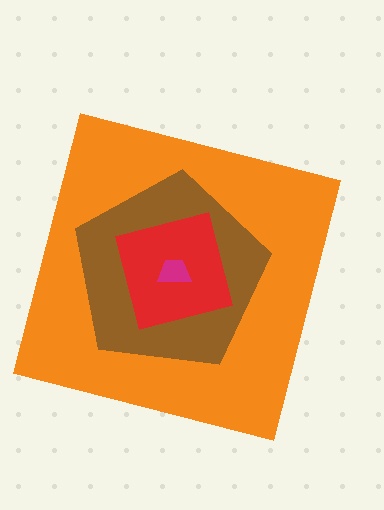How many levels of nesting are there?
4.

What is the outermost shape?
The orange square.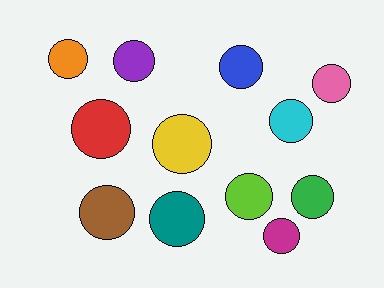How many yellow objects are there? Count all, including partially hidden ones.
There is 1 yellow object.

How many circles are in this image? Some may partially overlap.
There are 12 circles.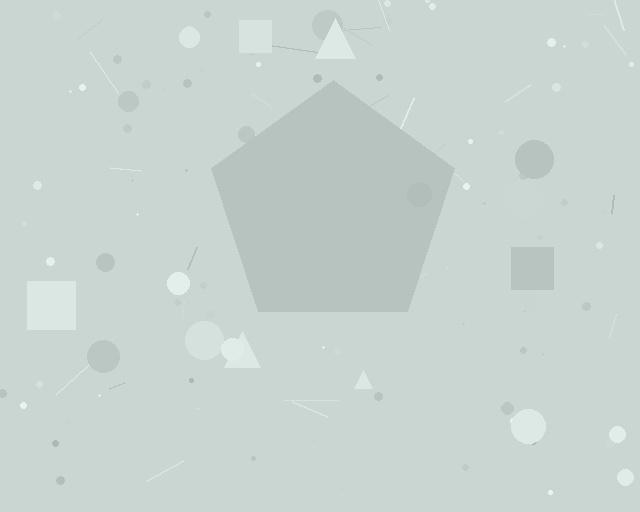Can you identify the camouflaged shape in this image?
The camouflaged shape is a pentagon.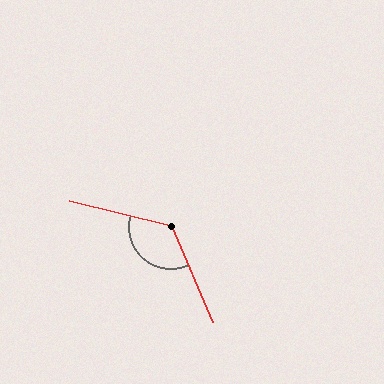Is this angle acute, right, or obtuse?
It is obtuse.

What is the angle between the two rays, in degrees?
Approximately 128 degrees.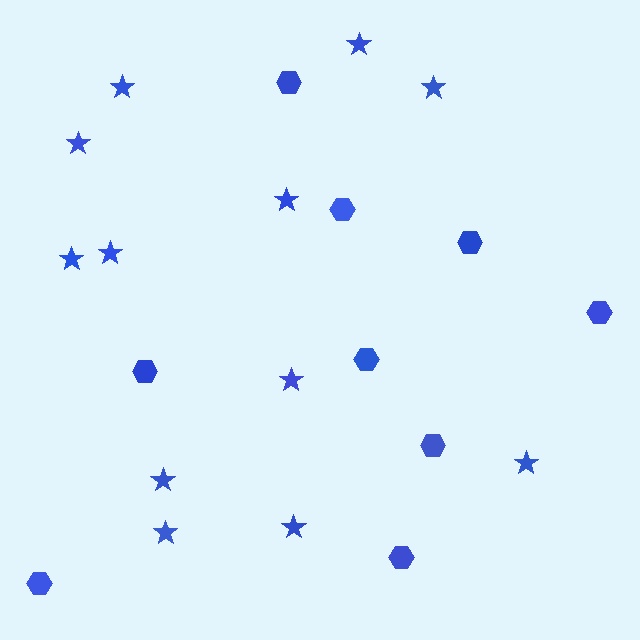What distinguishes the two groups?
There are 2 groups: one group of stars (12) and one group of hexagons (9).